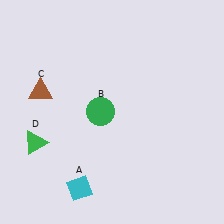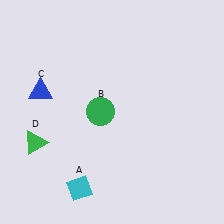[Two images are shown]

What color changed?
The triangle (C) changed from brown in Image 1 to blue in Image 2.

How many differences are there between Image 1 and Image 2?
There is 1 difference between the two images.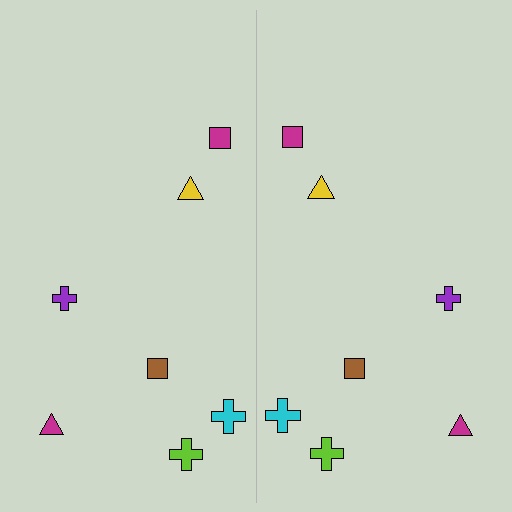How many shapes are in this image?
There are 14 shapes in this image.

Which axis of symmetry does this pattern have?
The pattern has a vertical axis of symmetry running through the center of the image.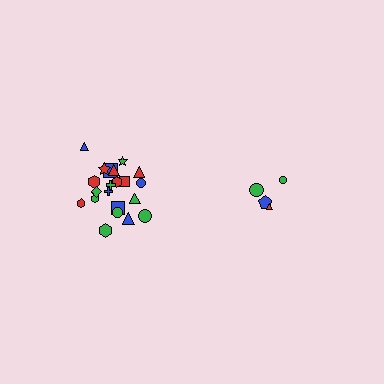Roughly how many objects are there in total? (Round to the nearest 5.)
Roughly 25 objects in total.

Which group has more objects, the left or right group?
The left group.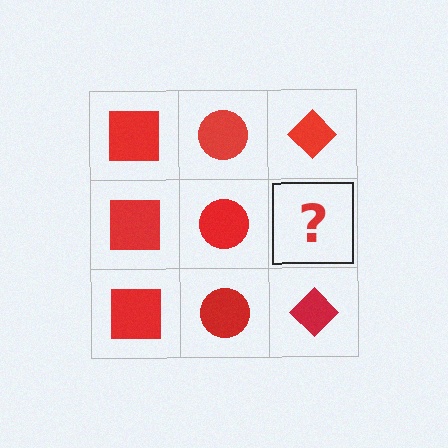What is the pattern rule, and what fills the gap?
The rule is that each column has a consistent shape. The gap should be filled with a red diamond.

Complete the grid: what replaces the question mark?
The question mark should be replaced with a red diamond.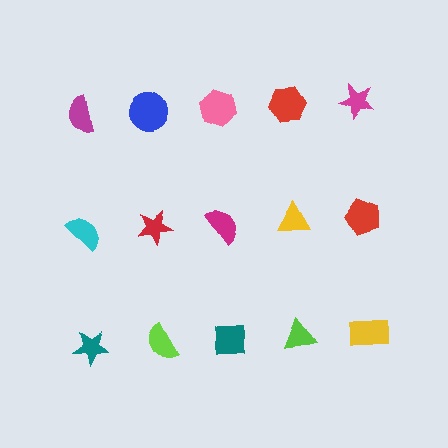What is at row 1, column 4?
A red hexagon.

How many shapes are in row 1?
5 shapes.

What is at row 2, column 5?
A red pentagon.